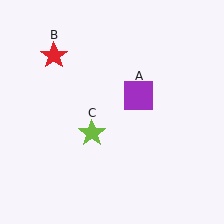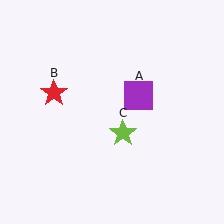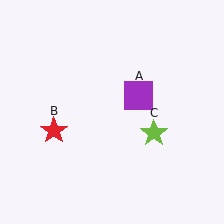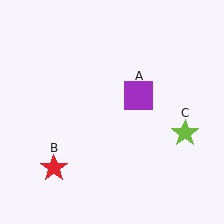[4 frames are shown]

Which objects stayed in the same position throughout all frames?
Purple square (object A) remained stationary.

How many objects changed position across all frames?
2 objects changed position: red star (object B), lime star (object C).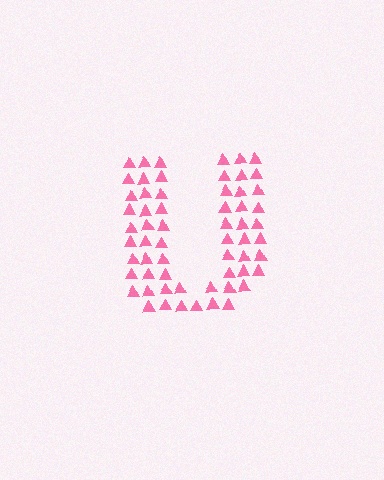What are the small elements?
The small elements are triangles.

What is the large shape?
The large shape is the letter U.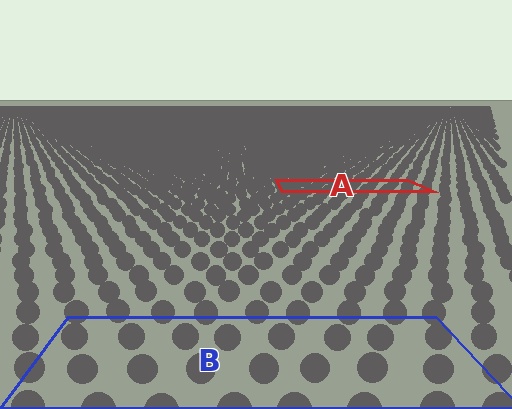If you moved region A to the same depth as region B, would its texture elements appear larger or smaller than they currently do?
They would appear larger. At a closer depth, the same texture elements are projected at a bigger on-screen size.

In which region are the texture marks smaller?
The texture marks are smaller in region A, because it is farther away.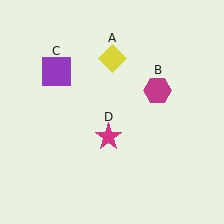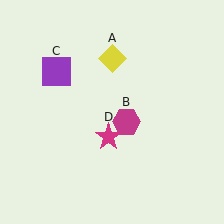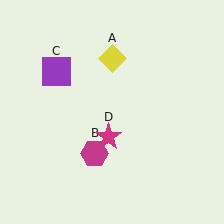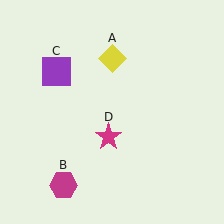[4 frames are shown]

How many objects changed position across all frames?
1 object changed position: magenta hexagon (object B).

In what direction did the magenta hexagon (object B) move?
The magenta hexagon (object B) moved down and to the left.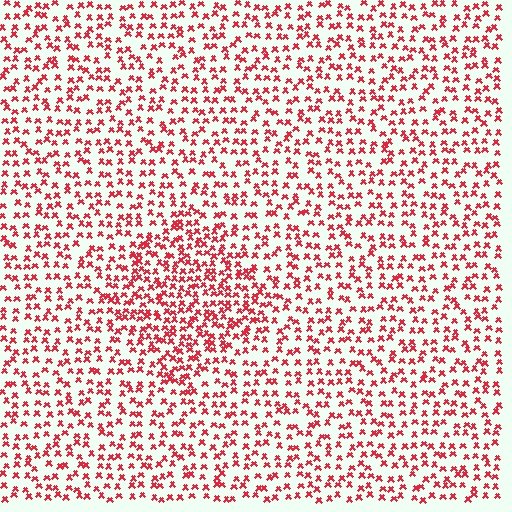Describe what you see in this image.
The image contains small red elements arranged at two different densities. A diamond-shaped region is visible where the elements are more densely packed than the surrounding area.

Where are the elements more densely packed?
The elements are more densely packed inside the diamond boundary.